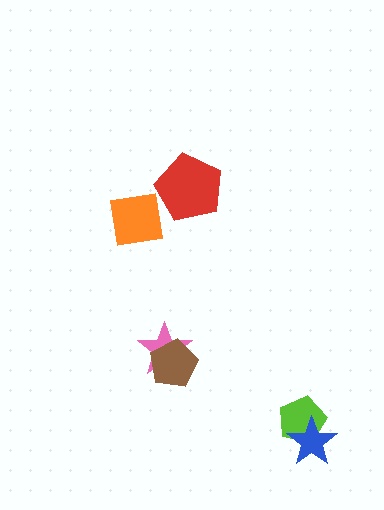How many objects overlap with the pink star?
1 object overlaps with the pink star.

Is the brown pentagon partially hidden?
No, no other shape covers it.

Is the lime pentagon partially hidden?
Yes, it is partially covered by another shape.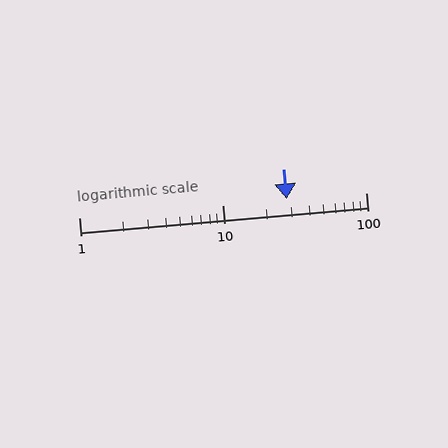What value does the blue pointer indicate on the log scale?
The pointer indicates approximately 28.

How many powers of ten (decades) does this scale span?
The scale spans 2 decades, from 1 to 100.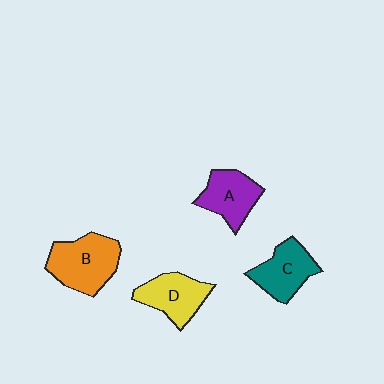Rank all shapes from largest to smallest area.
From largest to smallest: B (orange), D (yellow), C (teal), A (purple).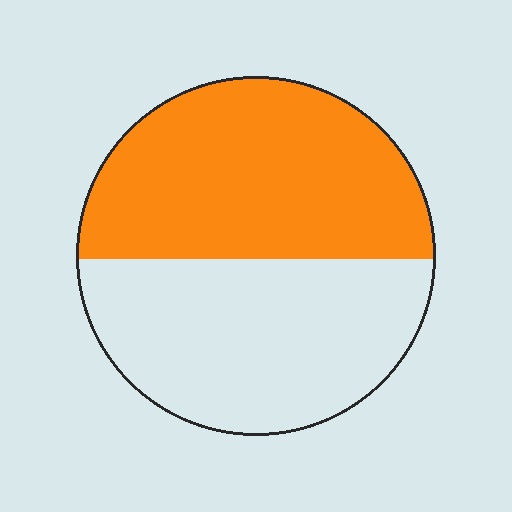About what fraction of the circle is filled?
About one half (1/2).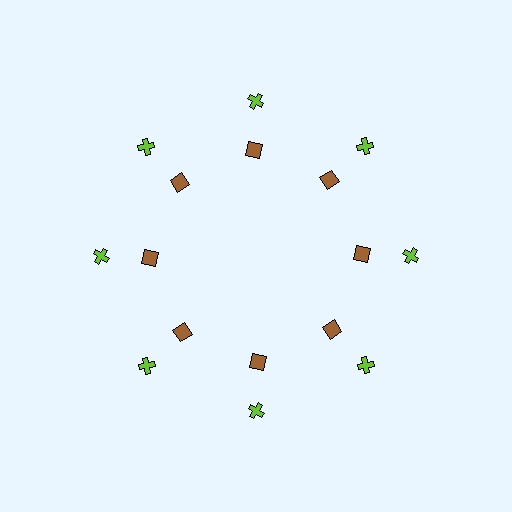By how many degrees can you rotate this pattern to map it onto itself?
The pattern maps onto itself every 45 degrees of rotation.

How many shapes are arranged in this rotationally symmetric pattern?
There are 16 shapes, arranged in 8 groups of 2.